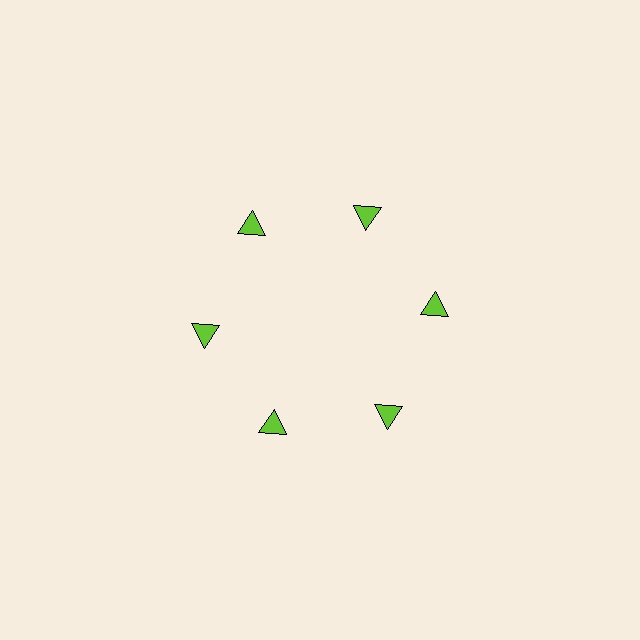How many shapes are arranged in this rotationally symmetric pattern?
There are 6 shapes, arranged in 6 groups of 1.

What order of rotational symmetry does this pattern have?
This pattern has 6-fold rotational symmetry.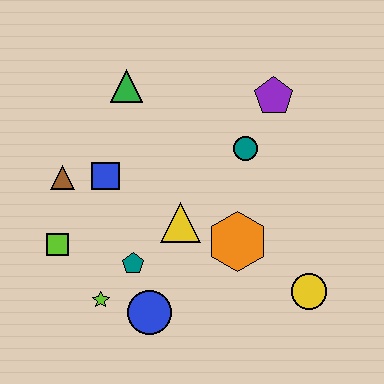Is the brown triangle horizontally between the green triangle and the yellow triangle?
No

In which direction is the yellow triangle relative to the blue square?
The yellow triangle is to the right of the blue square.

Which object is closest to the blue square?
The brown triangle is closest to the blue square.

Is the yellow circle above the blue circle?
Yes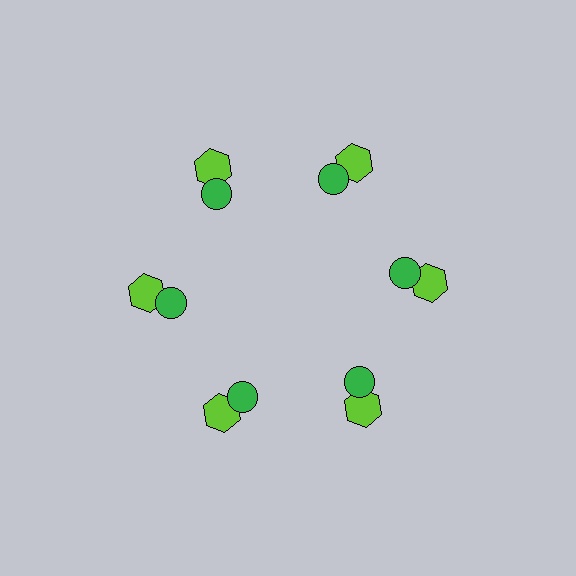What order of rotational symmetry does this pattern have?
This pattern has 6-fold rotational symmetry.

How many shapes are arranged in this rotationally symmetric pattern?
There are 12 shapes, arranged in 6 groups of 2.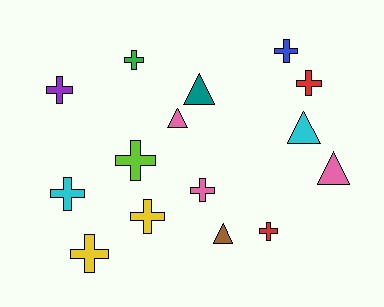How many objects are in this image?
There are 15 objects.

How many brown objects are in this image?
There is 1 brown object.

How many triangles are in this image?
There are 5 triangles.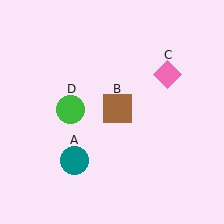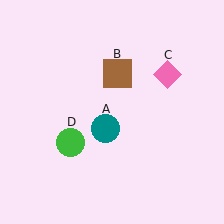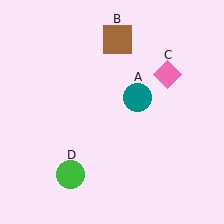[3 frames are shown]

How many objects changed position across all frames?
3 objects changed position: teal circle (object A), brown square (object B), green circle (object D).